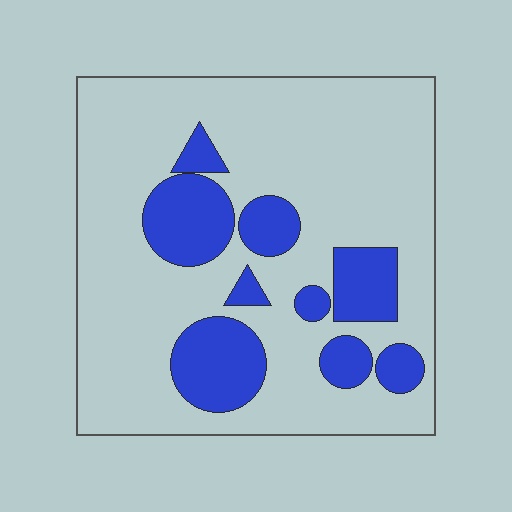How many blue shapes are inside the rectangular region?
9.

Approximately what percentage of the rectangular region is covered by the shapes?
Approximately 25%.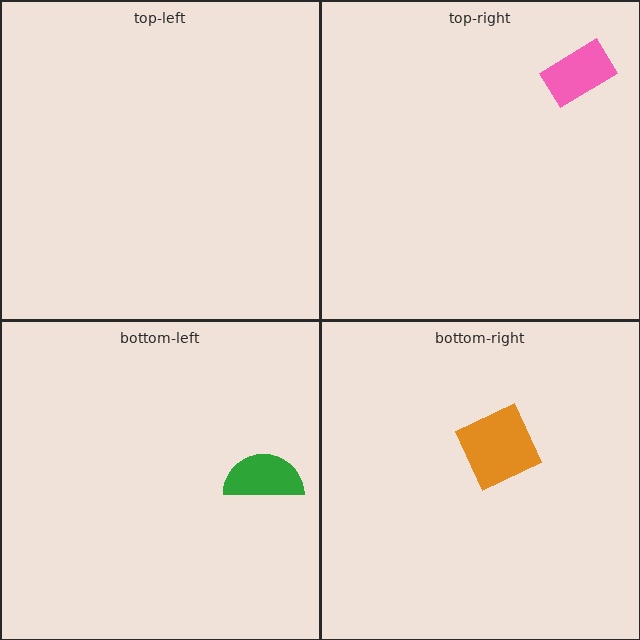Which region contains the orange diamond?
The bottom-right region.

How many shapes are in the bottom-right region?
1.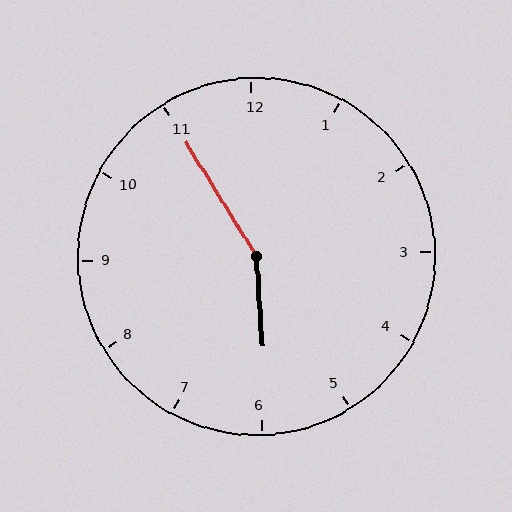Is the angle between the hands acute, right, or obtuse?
It is obtuse.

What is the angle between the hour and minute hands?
Approximately 152 degrees.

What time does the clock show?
5:55.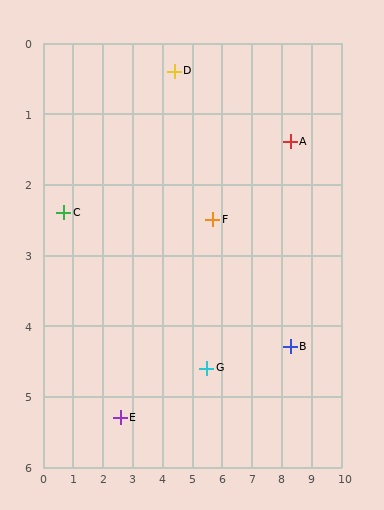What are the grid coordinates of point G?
Point G is at approximately (5.5, 4.6).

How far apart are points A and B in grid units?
Points A and B are about 2.9 grid units apart.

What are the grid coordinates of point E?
Point E is at approximately (2.6, 5.3).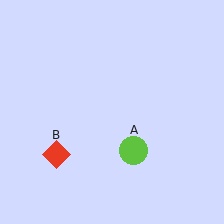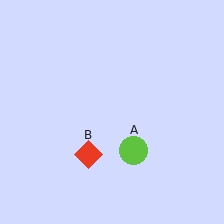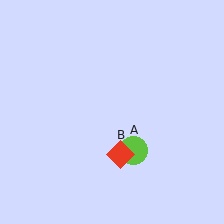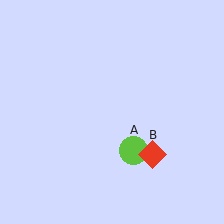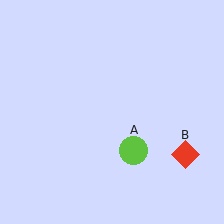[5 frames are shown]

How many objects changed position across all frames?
1 object changed position: red diamond (object B).